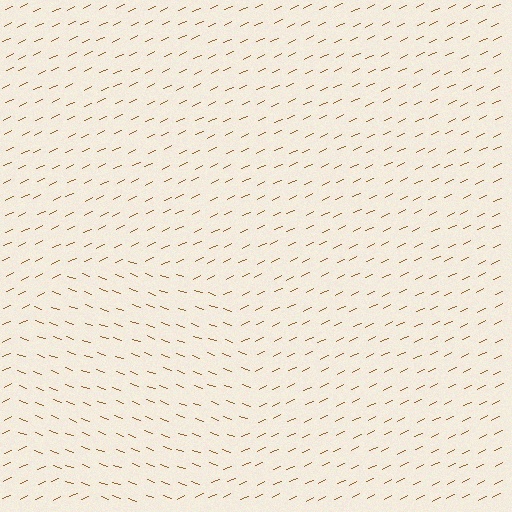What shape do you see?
I see a circle.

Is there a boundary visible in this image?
Yes, there is a texture boundary formed by a change in line orientation.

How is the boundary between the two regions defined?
The boundary is defined purely by a change in line orientation (approximately 45 degrees difference). All lines are the same color and thickness.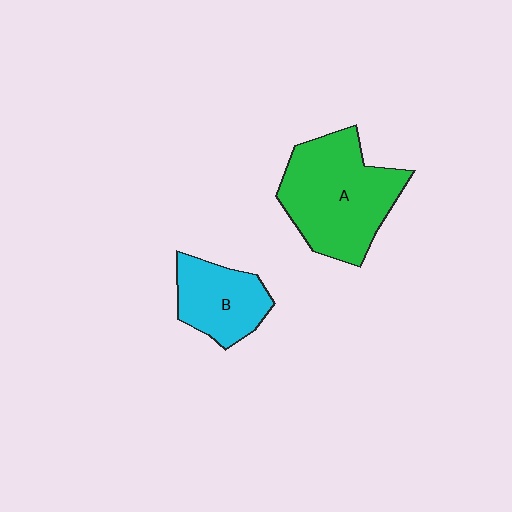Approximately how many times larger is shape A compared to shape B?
Approximately 1.8 times.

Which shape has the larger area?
Shape A (green).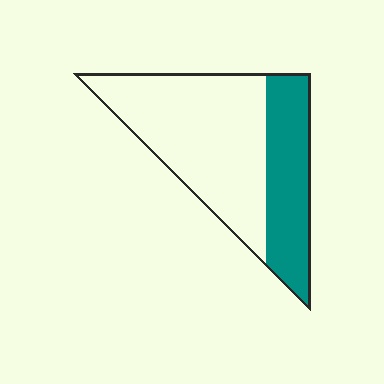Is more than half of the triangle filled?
No.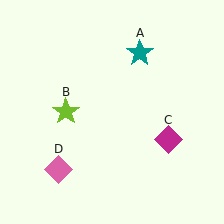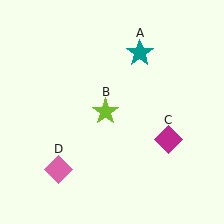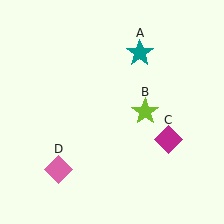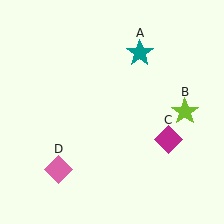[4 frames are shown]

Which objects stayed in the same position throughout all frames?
Teal star (object A) and magenta diamond (object C) and pink diamond (object D) remained stationary.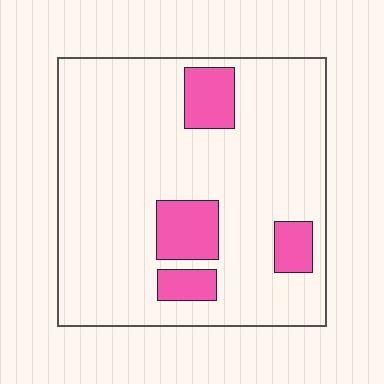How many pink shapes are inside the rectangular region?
4.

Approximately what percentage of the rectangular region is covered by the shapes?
Approximately 15%.